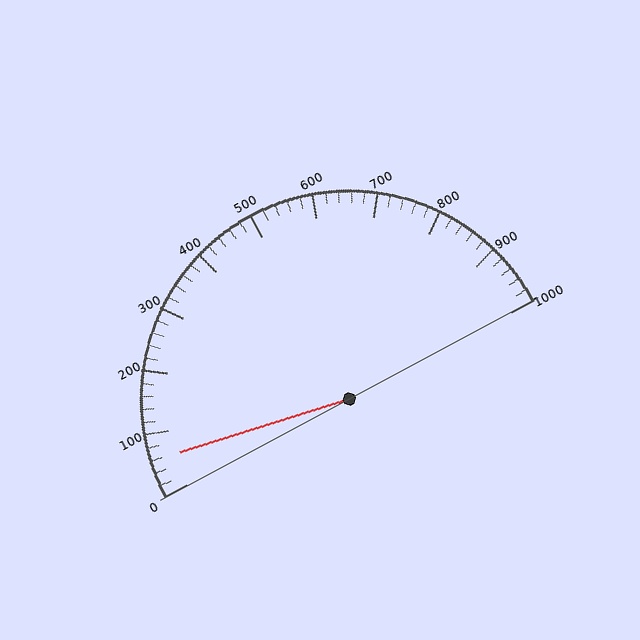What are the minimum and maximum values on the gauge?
The gauge ranges from 0 to 1000.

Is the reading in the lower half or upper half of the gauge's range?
The reading is in the lower half of the range (0 to 1000).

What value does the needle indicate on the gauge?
The needle indicates approximately 60.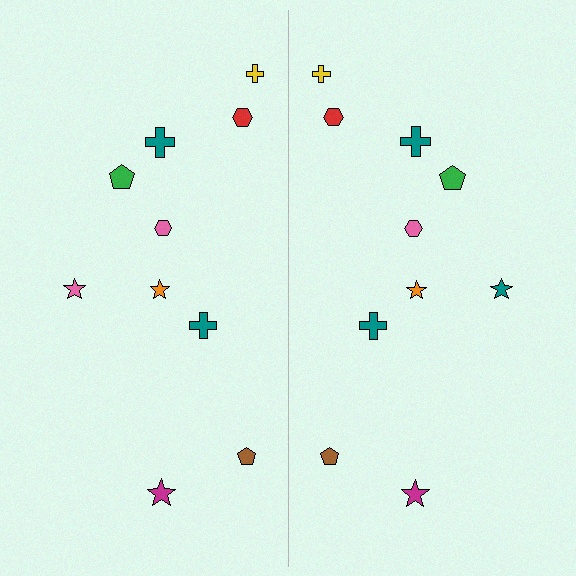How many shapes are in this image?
There are 20 shapes in this image.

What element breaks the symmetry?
The teal star on the right side breaks the symmetry — its mirror counterpart is pink.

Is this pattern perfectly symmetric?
No, the pattern is not perfectly symmetric. The teal star on the right side breaks the symmetry — its mirror counterpart is pink.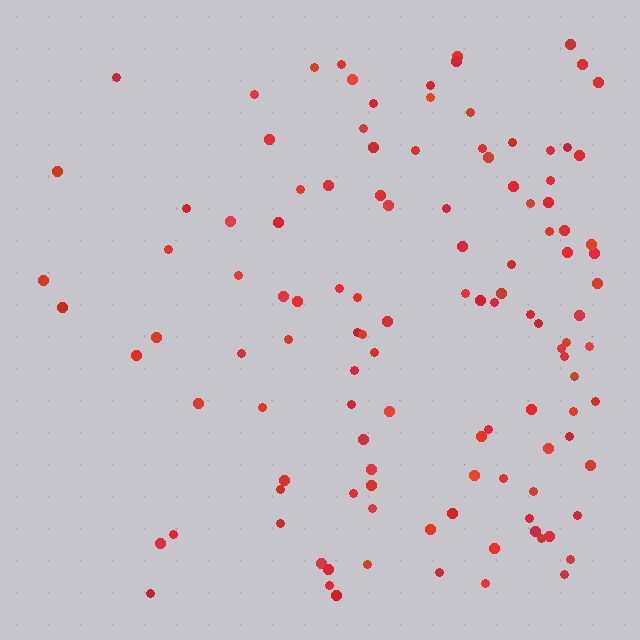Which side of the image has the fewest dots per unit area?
The left.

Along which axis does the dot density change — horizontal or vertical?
Horizontal.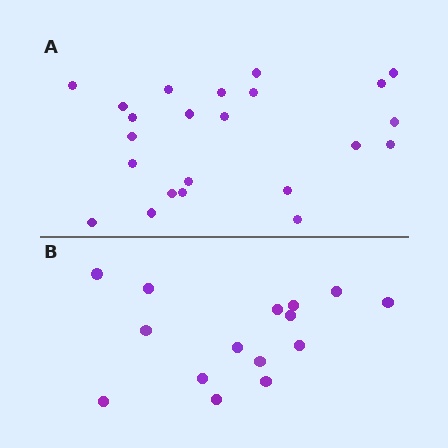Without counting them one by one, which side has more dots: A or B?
Region A (the top region) has more dots.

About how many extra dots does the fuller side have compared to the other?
Region A has roughly 8 or so more dots than region B.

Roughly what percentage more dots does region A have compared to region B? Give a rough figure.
About 55% more.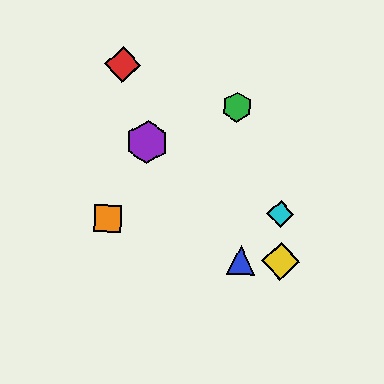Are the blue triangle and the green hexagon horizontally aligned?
No, the blue triangle is at y≈260 and the green hexagon is at y≈107.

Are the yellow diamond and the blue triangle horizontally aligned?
Yes, both are at y≈262.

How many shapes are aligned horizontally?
2 shapes (the blue triangle, the yellow diamond) are aligned horizontally.